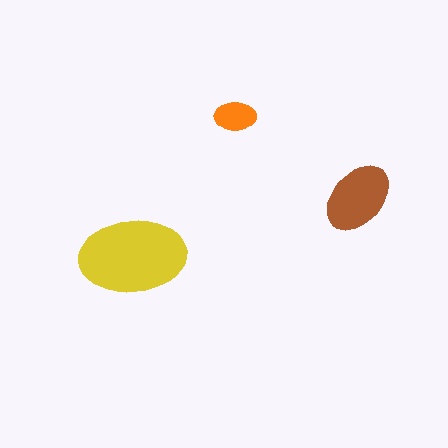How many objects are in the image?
There are 3 objects in the image.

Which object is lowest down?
The yellow ellipse is bottommost.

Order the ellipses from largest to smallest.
the yellow one, the brown one, the orange one.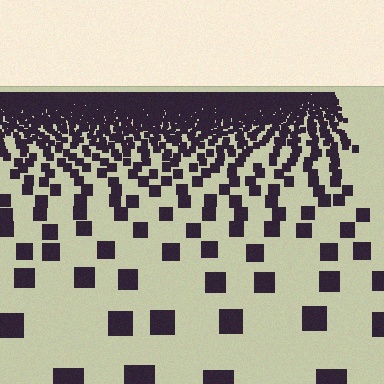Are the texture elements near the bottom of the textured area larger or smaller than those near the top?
Larger. Near the bottom, elements are closer to the viewer and appear at a bigger on-screen size.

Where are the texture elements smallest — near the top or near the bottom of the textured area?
Near the top.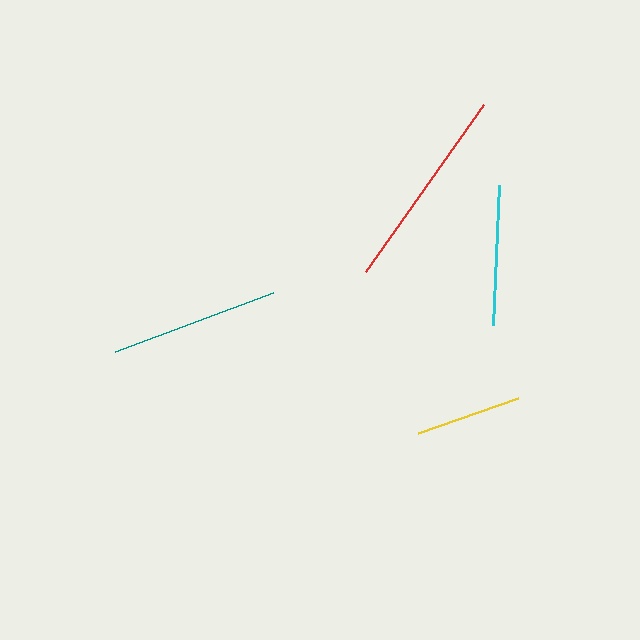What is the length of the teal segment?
The teal segment is approximately 169 pixels long.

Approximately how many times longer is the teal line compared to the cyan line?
The teal line is approximately 1.2 times the length of the cyan line.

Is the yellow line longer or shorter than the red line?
The red line is longer than the yellow line.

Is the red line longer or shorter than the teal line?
The red line is longer than the teal line.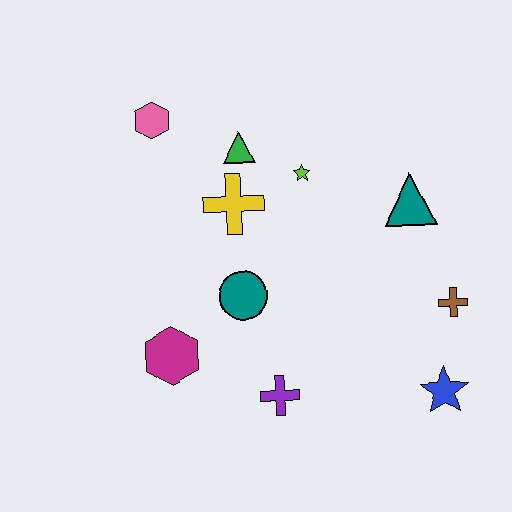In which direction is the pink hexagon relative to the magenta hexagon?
The pink hexagon is above the magenta hexagon.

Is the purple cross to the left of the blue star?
Yes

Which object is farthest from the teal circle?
The blue star is farthest from the teal circle.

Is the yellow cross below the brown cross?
No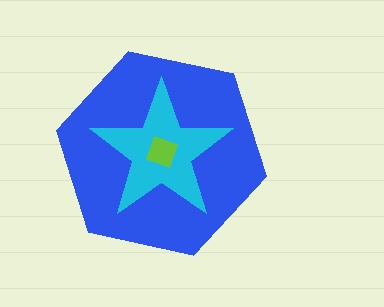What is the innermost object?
The lime diamond.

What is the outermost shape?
The blue hexagon.